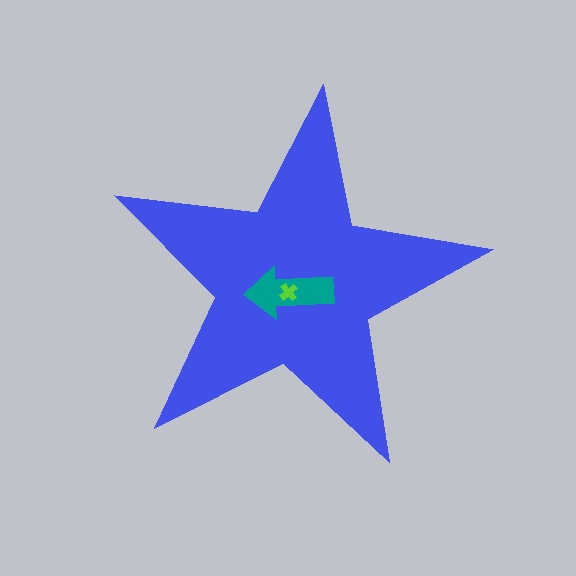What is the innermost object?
The lime cross.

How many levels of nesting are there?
3.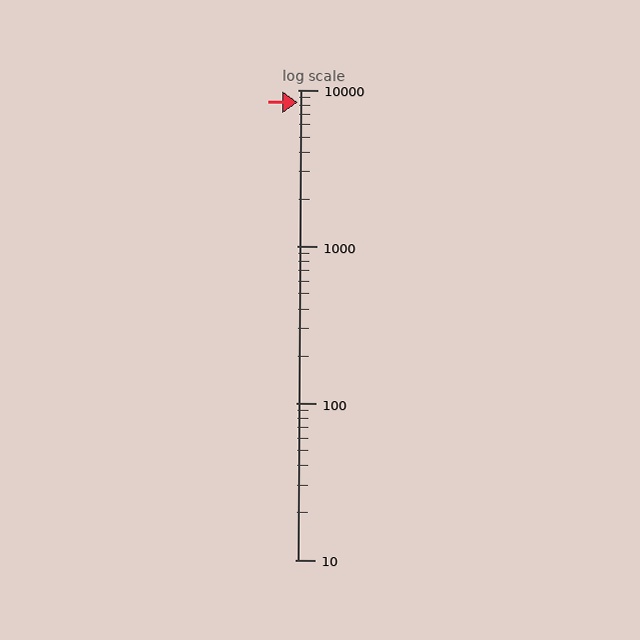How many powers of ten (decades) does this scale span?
The scale spans 3 decades, from 10 to 10000.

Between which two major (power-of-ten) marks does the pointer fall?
The pointer is between 1000 and 10000.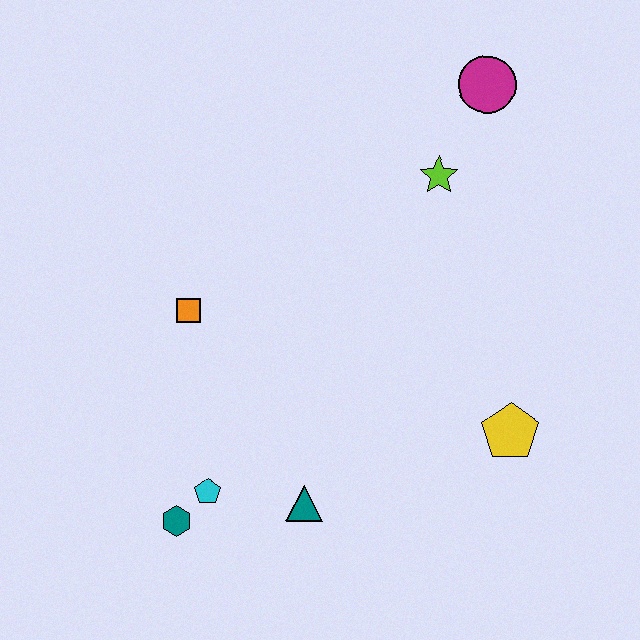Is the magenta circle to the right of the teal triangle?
Yes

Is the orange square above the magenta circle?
No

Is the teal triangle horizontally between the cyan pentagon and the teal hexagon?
No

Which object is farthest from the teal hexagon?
The magenta circle is farthest from the teal hexagon.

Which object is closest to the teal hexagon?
The cyan pentagon is closest to the teal hexagon.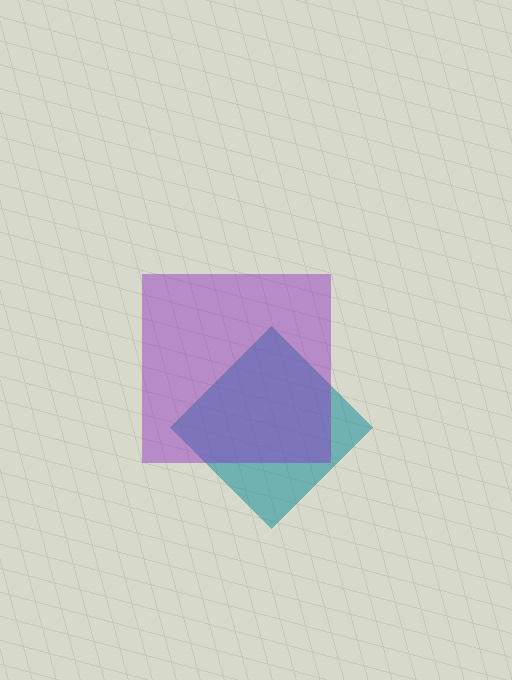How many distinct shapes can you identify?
There are 2 distinct shapes: a teal diamond, a purple square.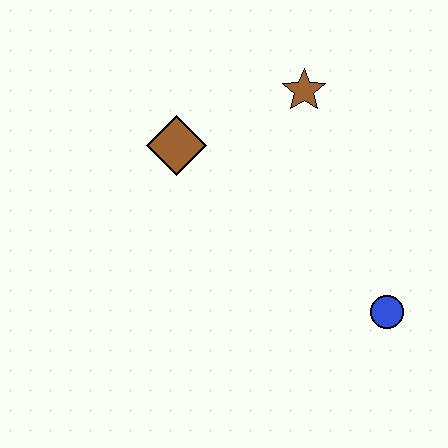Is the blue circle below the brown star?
Yes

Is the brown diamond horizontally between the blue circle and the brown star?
No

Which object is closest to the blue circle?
The brown star is closest to the blue circle.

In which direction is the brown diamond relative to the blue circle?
The brown diamond is to the left of the blue circle.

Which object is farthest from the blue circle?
The brown diamond is farthest from the blue circle.